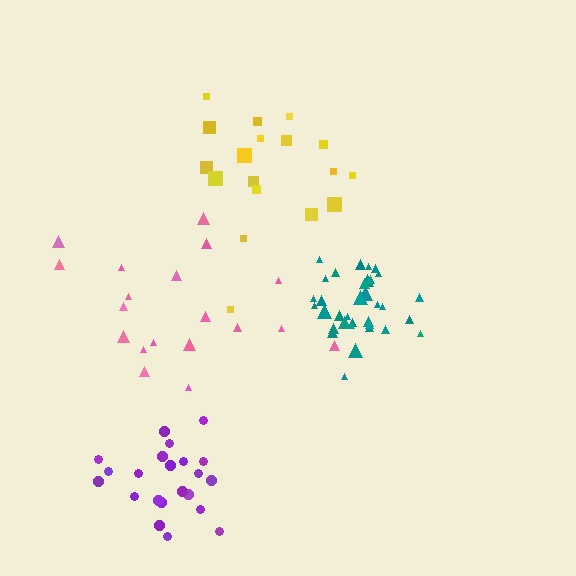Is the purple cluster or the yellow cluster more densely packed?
Purple.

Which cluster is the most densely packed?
Teal.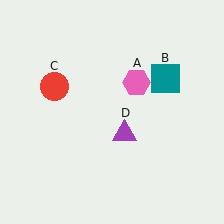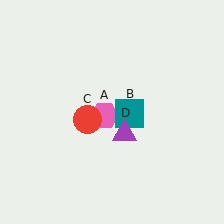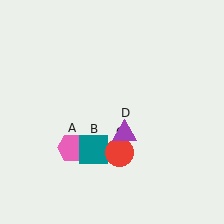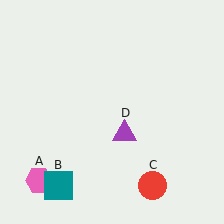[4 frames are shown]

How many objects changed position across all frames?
3 objects changed position: pink hexagon (object A), teal square (object B), red circle (object C).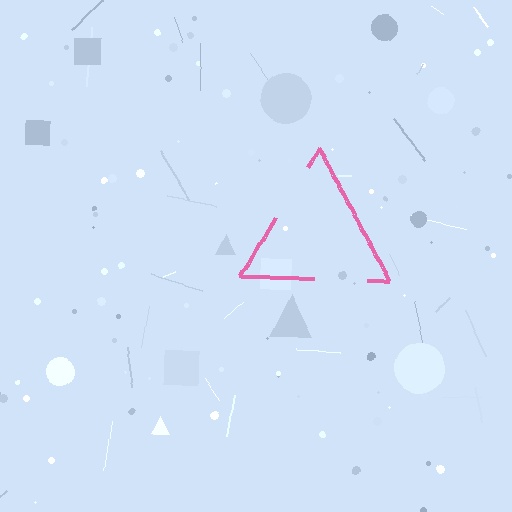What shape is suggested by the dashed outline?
The dashed outline suggests a triangle.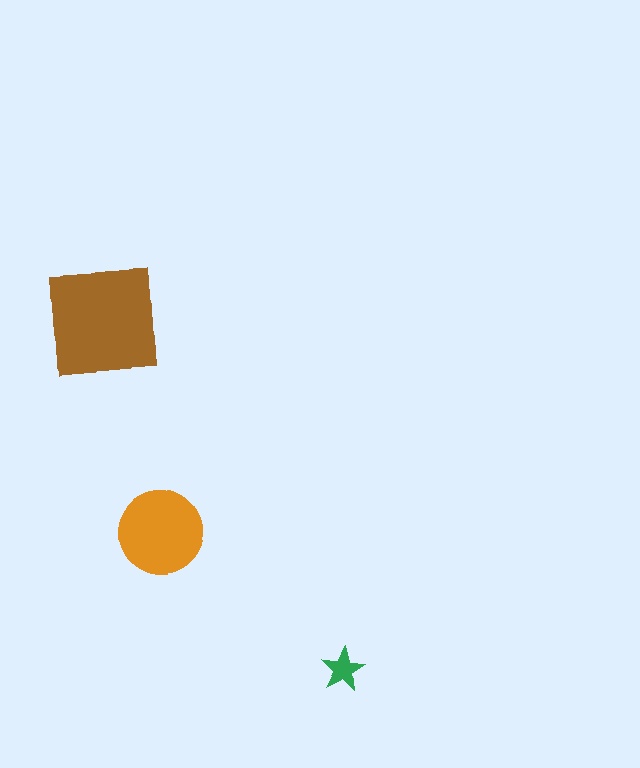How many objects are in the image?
There are 3 objects in the image.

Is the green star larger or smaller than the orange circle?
Smaller.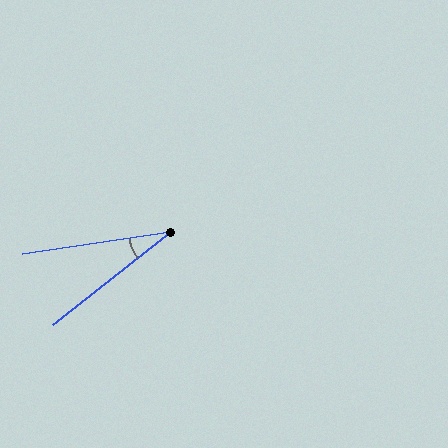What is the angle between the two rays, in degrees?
Approximately 30 degrees.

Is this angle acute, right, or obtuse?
It is acute.